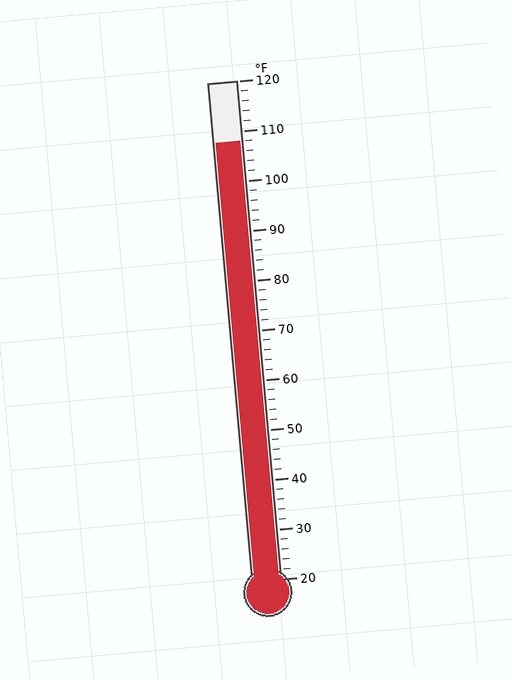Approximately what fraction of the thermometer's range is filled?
The thermometer is filled to approximately 90% of its range.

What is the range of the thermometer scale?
The thermometer scale ranges from 20°F to 120°F.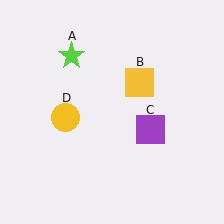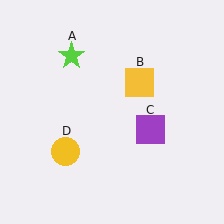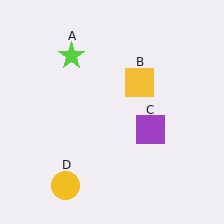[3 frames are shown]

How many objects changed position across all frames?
1 object changed position: yellow circle (object D).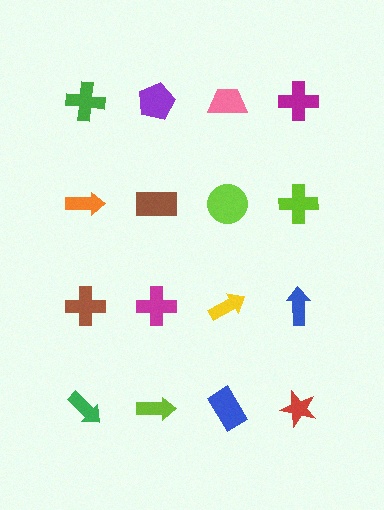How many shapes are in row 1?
4 shapes.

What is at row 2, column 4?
A lime cross.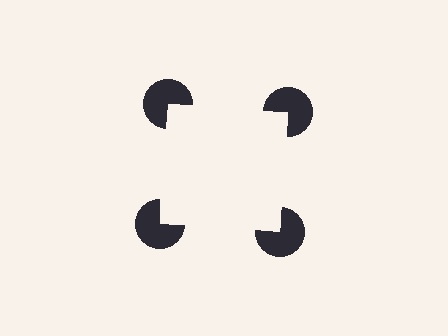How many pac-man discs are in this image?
There are 4 — one at each vertex of the illusory square.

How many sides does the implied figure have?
4 sides.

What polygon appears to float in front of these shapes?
An illusory square — its edges are inferred from the aligned wedge cuts in the pac-man discs, not physically drawn.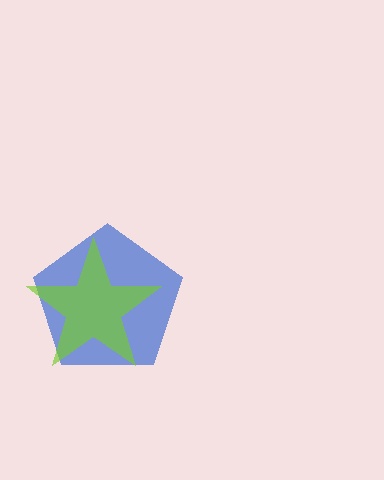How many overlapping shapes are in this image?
There are 2 overlapping shapes in the image.